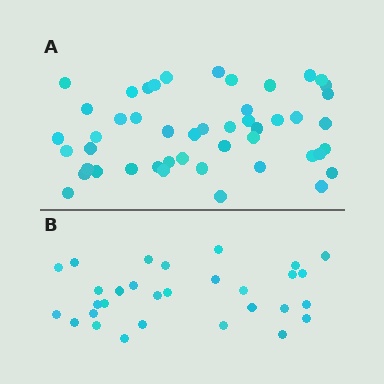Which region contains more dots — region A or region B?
Region A (the top region) has more dots.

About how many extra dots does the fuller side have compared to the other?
Region A has approximately 20 more dots than region B.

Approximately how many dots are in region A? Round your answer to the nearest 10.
About 50 dots. (The exact count is 48, which rounds to 50.)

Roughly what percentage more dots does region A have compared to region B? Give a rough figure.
About 60% more.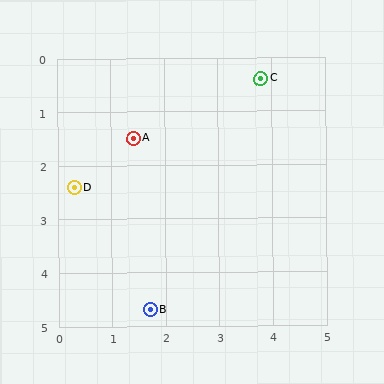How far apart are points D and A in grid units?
Points D and A are about 1.4 grid units apart.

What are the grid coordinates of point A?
Point A is at approximately (1.4, 1.5).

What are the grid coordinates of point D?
Point D is at approximately (0.3, 2.4).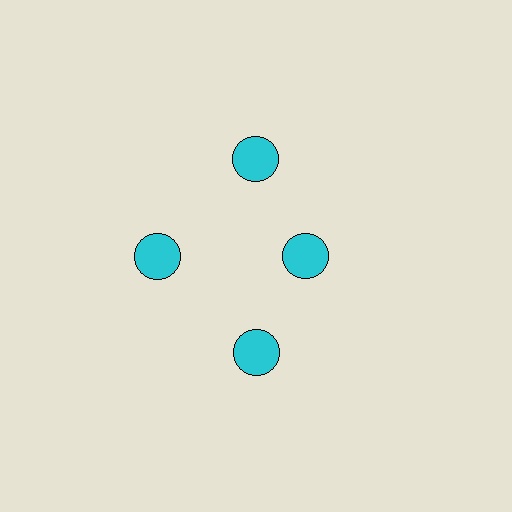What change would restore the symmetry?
The symmetry would be restored by moving it outward, back onto the ring so that all 4 circles sit at equal angles and equal distance from the center.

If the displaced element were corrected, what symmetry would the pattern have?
It would have 4-fold rotational symmetry — the pattern would map onto itself every 90 degrees.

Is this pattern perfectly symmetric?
No. The 4 cyan circles are arranged in a ring, but one element near the 3 o'clock position is pulled inward toward the center, breaking the 4-fold rotational symmetry.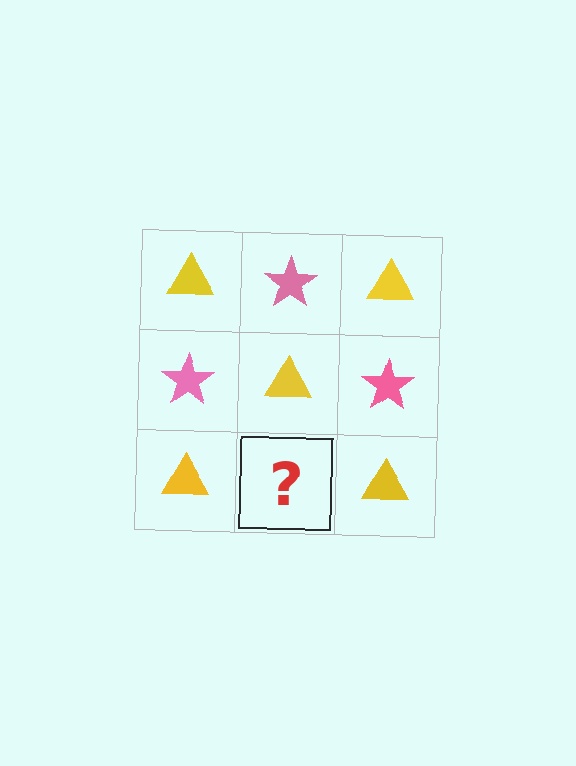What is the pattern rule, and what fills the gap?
The rule is that it alternates yellow triangle and pink star in a checkerboard pattern. The gap should be filled with a pink star.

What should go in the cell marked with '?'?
The missing cell should contain a pink star.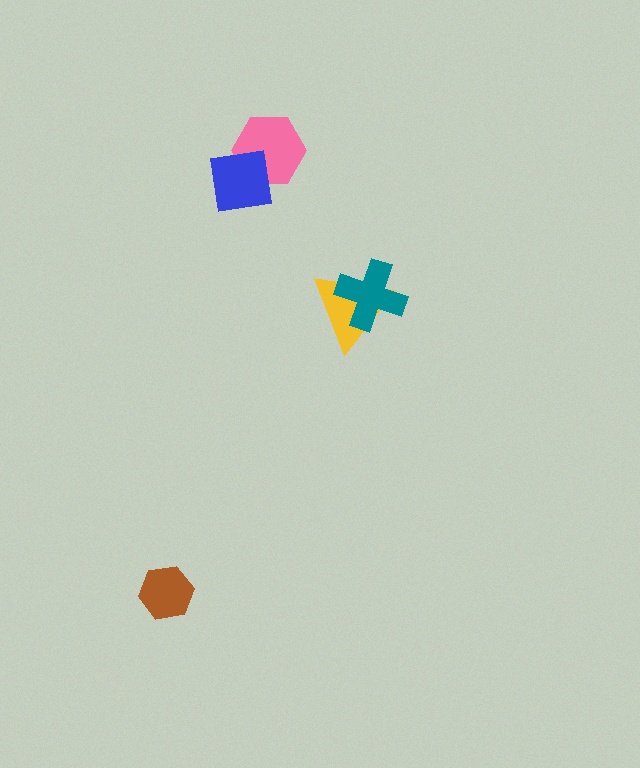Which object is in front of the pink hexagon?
The blue square is in front of the pink hexagon.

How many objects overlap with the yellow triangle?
1 object overlaps with the yellow triangle.